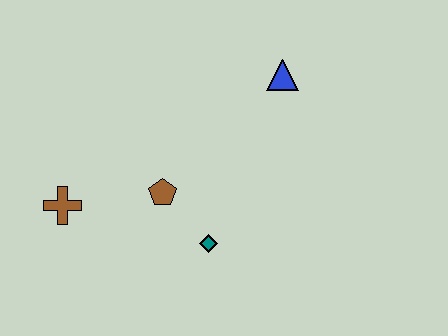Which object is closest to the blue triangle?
The brown pentagon is closest to the blue triangle.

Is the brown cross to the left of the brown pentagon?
Yes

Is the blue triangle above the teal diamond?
Yes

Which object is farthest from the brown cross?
The blue triangle is farthest from the brown cross.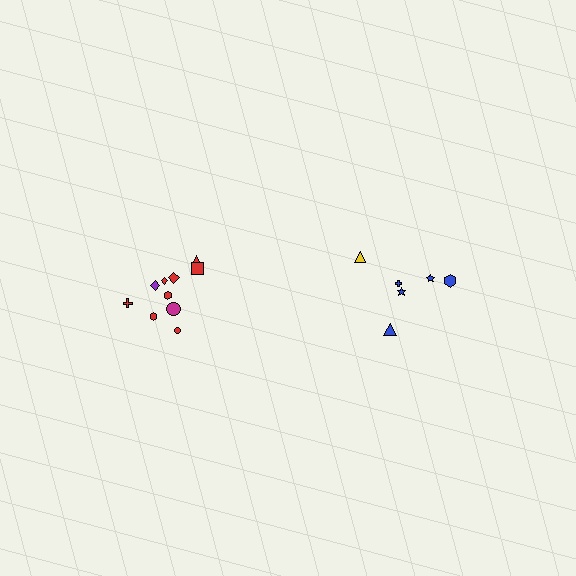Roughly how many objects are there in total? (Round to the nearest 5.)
Roughly 15 objects in total.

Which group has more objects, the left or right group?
The left group.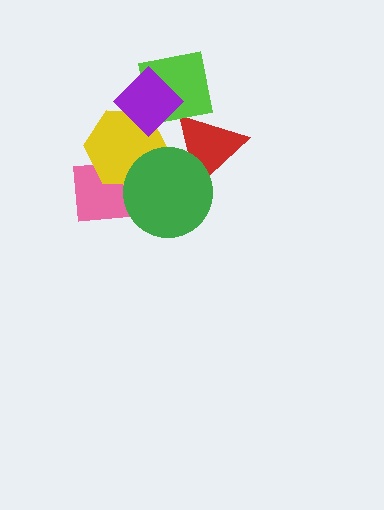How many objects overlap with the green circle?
3 objects overlap with the green circle.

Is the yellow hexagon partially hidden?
Yes, it is partially covered by another shape.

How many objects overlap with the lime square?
3 objects overlap with the lime square.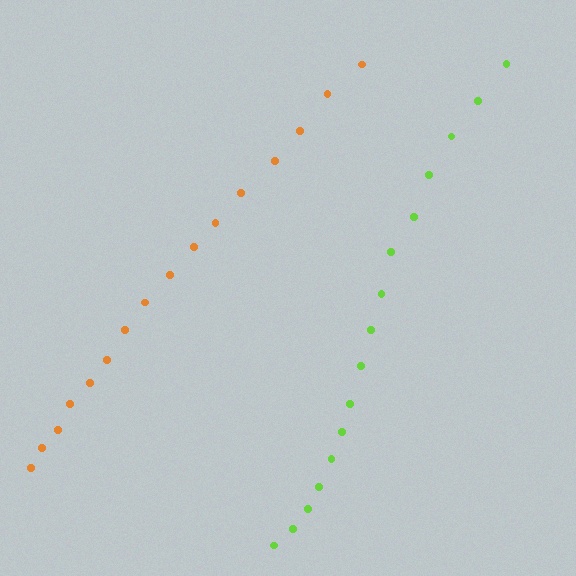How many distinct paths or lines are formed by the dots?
There are 2 distinct paths.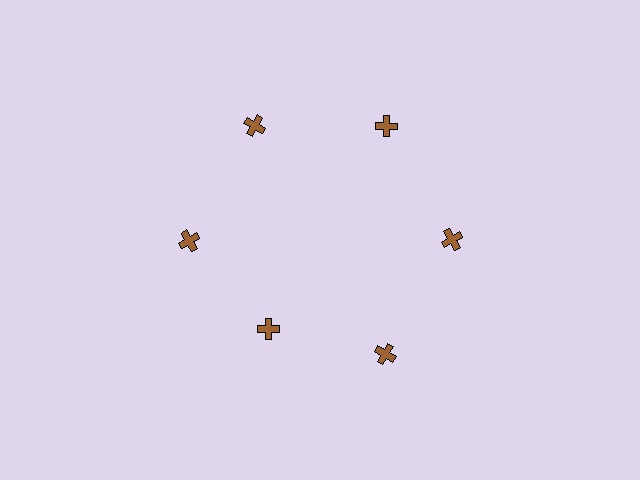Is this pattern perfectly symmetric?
No. The 6 brown crosses are arranged in a ring, but one element near the 7 o'clock position is pulled inward toward the center, breaking the 6-fold rotational symmetry.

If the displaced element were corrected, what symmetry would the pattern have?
It would have 6-fold rotational symmetry — the pattern would map onto itself every 60 degrees.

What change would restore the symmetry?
The symmetry would be restored by moving it outward, back onto the ring so that all 6 crosses sit at equal angles and equal distance from the center.